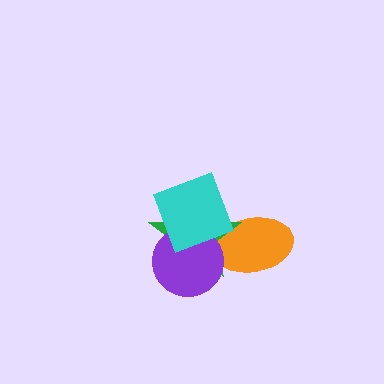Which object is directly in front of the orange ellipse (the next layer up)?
The green star is directly in front of the orange ellipse.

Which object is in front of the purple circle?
The cyan square is in front of the purple circle.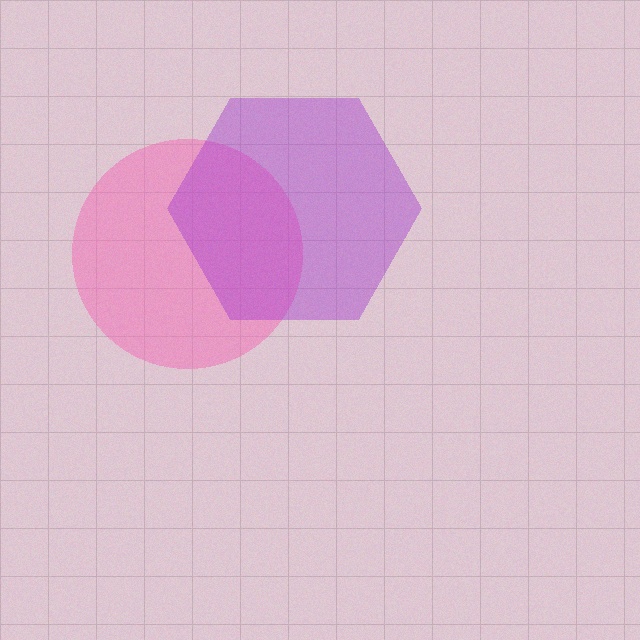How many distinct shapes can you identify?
There are 2 distinct shapes: a pink circle, a purple hexagon.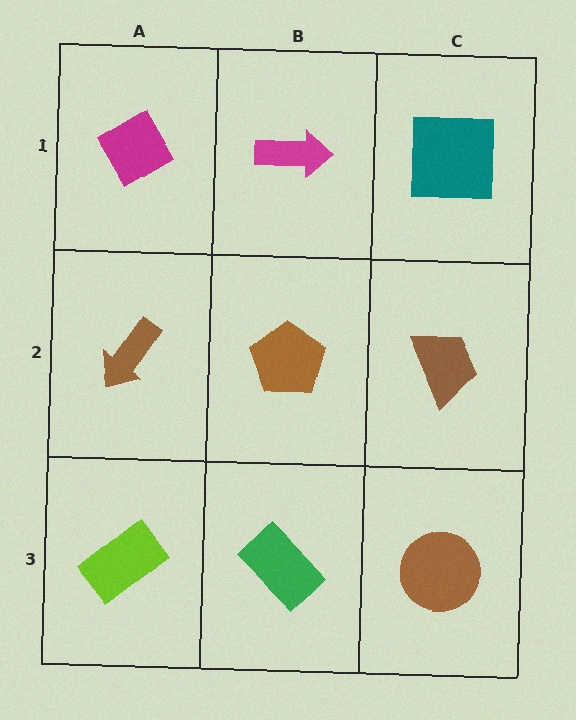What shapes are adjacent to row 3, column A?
A brown arrow (row 2, column A), a green rectangle (row 3, column B).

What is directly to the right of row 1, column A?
A magenta arrow.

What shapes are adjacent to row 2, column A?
A magenta diamond (row 1, column A), a lime rectangle (row 3, column A), a brown pentagon (row 2, column B).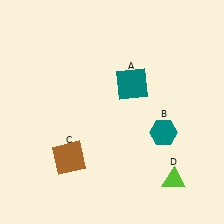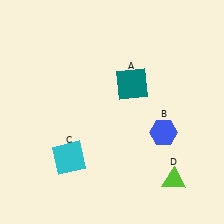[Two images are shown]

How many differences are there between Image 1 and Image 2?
There are 2 differences between the two images.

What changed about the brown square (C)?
In Image 1, C is brown. In Image 2, it changed to cyan.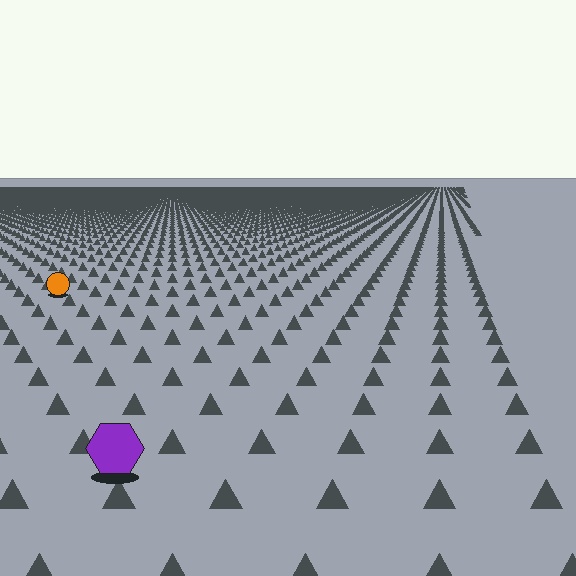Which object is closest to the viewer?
The purple hexagon is closest. The texture marks near it are larger and more spread out.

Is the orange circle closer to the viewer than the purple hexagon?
No. The purple hexagon is closer — you can tell from the texture gradient: the ground texture is coarser near it.